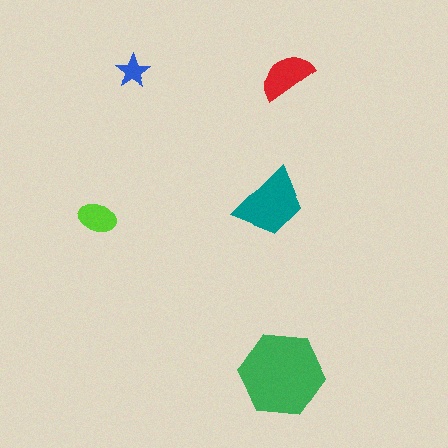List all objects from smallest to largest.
The blue star, the lime ellipse, the red semicircle, the teal trapezoid, the green hexagon.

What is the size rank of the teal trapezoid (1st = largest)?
2nd.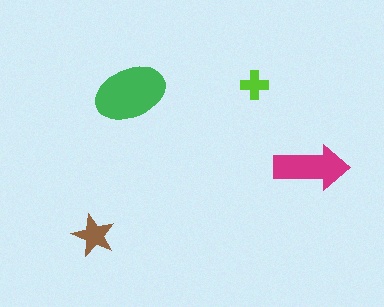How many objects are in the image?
There are 4 objects in the image.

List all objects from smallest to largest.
The lime cross, the brown star, the magenta arrow, the green ellipse.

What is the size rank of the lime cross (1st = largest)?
4th.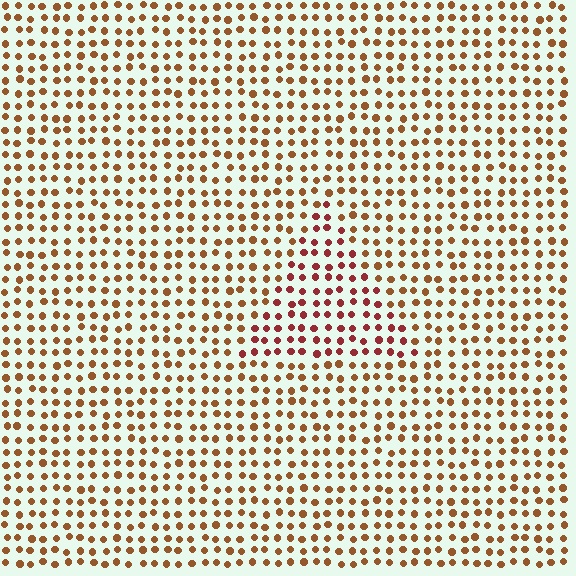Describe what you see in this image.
The image is filled with small brown elements in a uniform arrangement. A triangle-shaped region is visible where the elements are tinted to a slightly different hue, forming a subtle color boundary.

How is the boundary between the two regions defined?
The boundary is defined purely by a slight shift in hue (about 30 degrees). Spacing, size, and orientation are identical on both sides.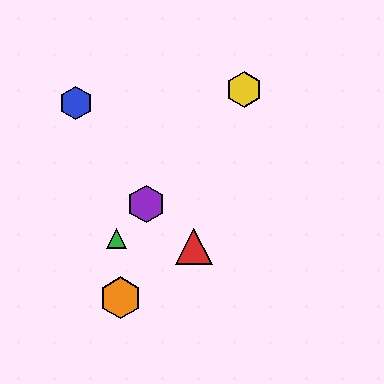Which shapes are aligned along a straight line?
The green triangle, the yellow hexagon, the purple hexagon are aligned along a straight line.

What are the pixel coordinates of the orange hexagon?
The orange hexagon is at (121, 298).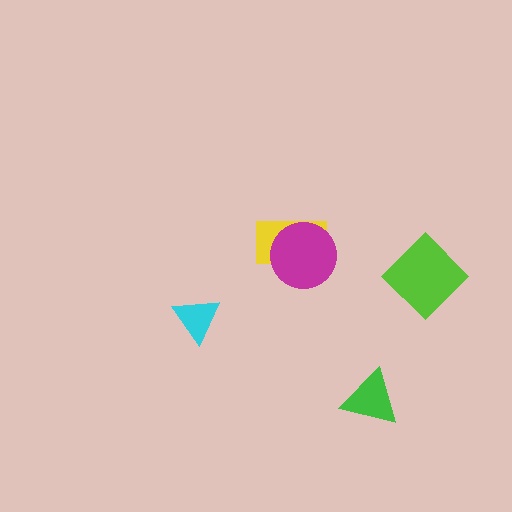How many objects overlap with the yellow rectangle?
1 object overlaps with the yellow rectangle.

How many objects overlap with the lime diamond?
0 objects overlap with the lime diamond.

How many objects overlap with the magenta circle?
1 object overlaps with the magenta circle.